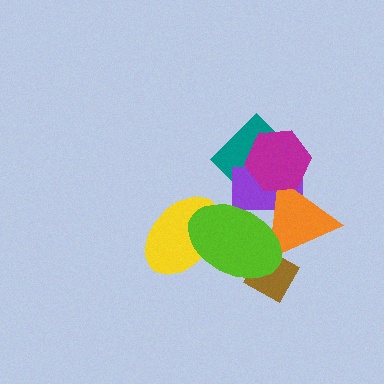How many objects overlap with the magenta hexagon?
3 objects overlap with the magenta hexagon.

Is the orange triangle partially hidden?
Yes, it is partially covered by another shape.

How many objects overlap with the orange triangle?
5 objects overlap with the orange triangle.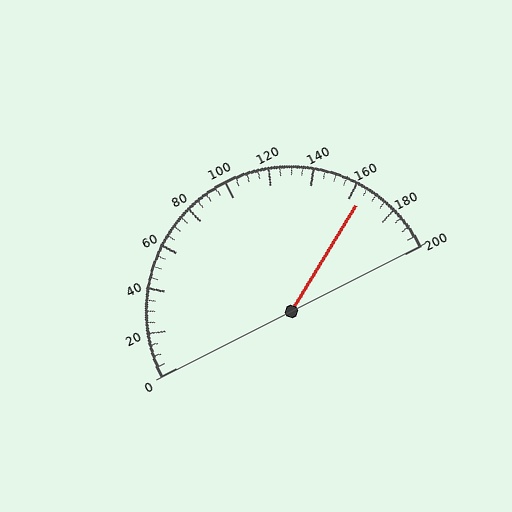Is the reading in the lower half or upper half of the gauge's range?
The reading is in the upper half of the range (0 to 200).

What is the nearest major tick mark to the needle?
The nearest major tick mark is 160.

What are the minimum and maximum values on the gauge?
The gauge ranges from 0 to 200.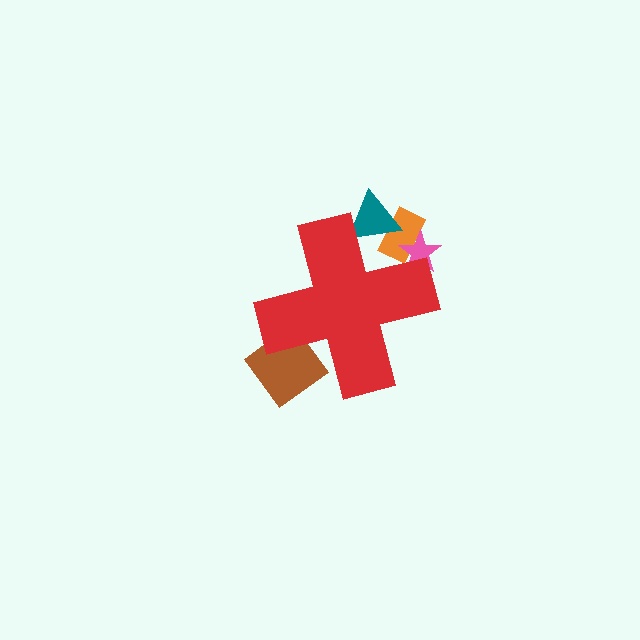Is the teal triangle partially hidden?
Yes, the teal triangle is partially hidden behind the red cross.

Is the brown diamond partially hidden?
Yes, the brown diamond is partially hidden behind the red cross.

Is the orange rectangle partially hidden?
Yes, the orange rectangle is partially hidden behind the red cross.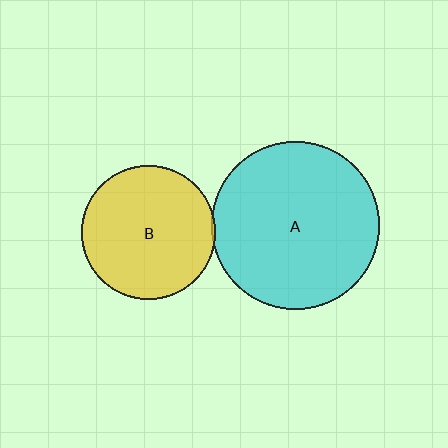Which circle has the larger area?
Circle A (cyan).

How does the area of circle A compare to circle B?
Approximately 1.6 times.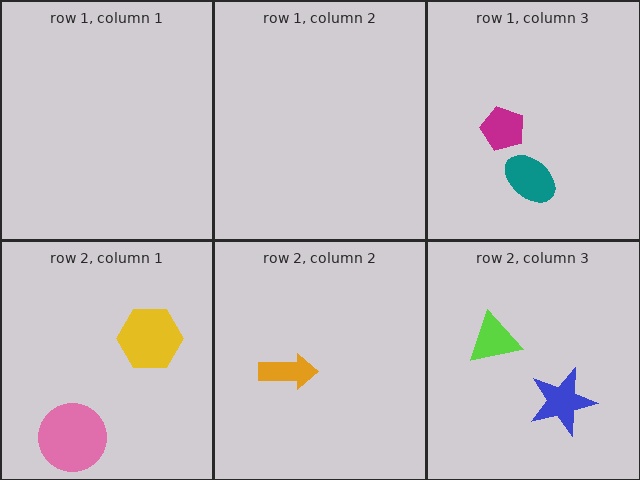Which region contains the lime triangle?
The row 2, column 3 region.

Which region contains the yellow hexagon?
The row 2, column 1 region.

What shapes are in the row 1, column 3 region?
The magenta pentagon, the teal ellipse.